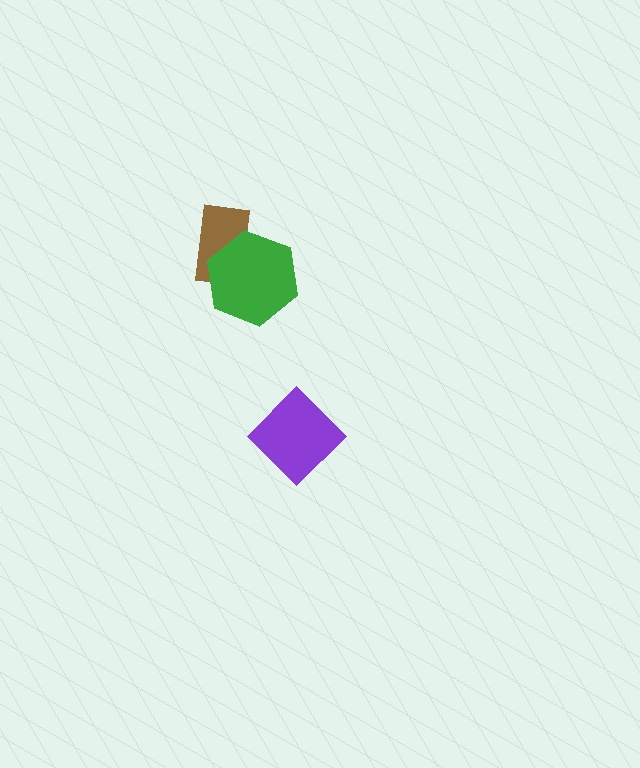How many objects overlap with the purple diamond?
0 objects overlap with the purple diamond.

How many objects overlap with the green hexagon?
1 object overlaps with the green hexagon.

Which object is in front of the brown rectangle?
The green hexagon is in front of the brown rectangle.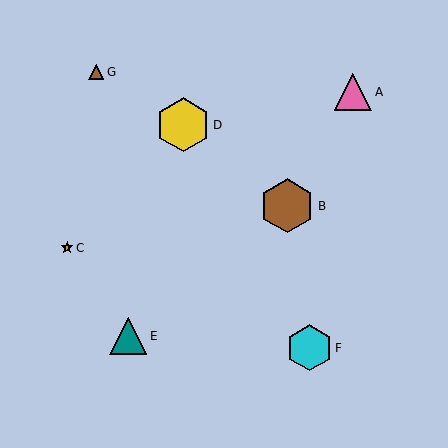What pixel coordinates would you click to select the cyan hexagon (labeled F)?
Click at (309, 348) to select the cyan hexagon F.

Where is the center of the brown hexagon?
The center of the brown hexagon is at (287, 206).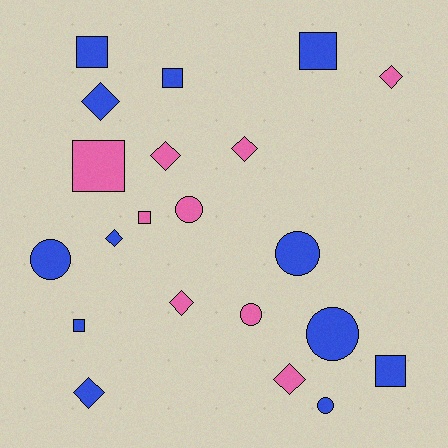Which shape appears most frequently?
Diamond, with 8 objects.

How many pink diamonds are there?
There are 5 pink diamonds.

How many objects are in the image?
There are 21 objects.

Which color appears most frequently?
Blue, with 12 objects.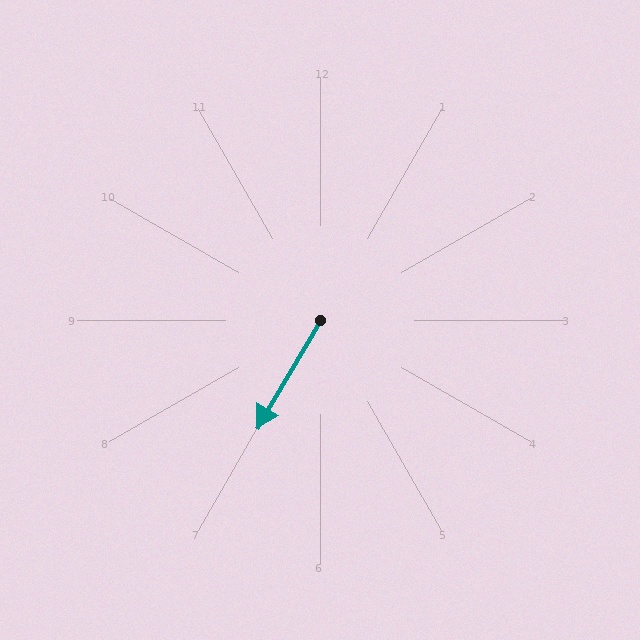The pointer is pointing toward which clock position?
Roughly 7 o'clock.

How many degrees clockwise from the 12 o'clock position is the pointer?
Approximately 211 degrees.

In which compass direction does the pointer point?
Southwest.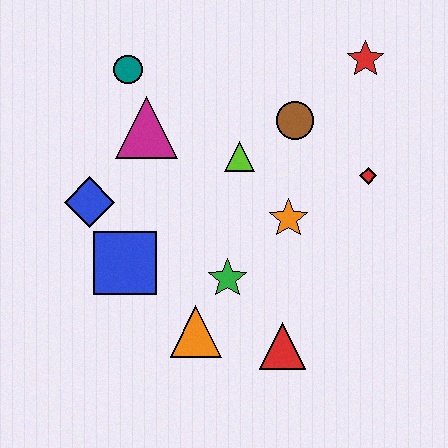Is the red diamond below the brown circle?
Yes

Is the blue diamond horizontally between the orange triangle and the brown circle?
No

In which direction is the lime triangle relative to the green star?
The lime triangle is above the green star.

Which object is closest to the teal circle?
The magenta triangle is closest to the teal circle.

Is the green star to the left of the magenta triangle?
No